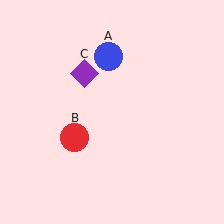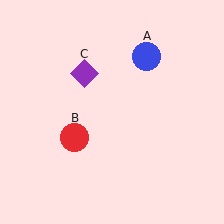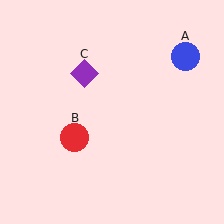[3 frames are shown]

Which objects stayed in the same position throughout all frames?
Red circle (object B) and purple diamond (object C) remained stationary.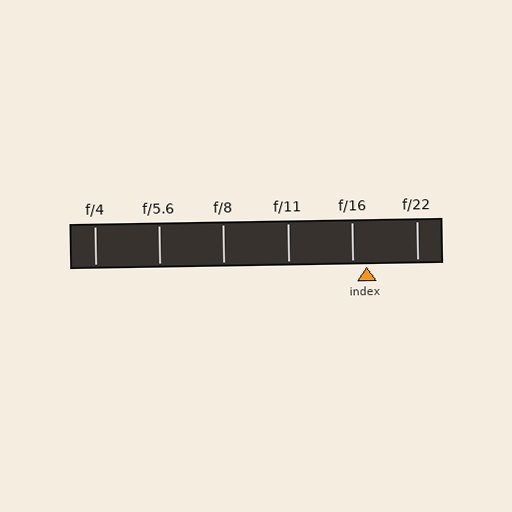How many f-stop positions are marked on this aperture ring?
There are 6 f-stop positions marked.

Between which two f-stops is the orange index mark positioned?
The index mark is between f/16 and f/22.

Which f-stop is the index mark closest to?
The index mark is closest to f/16.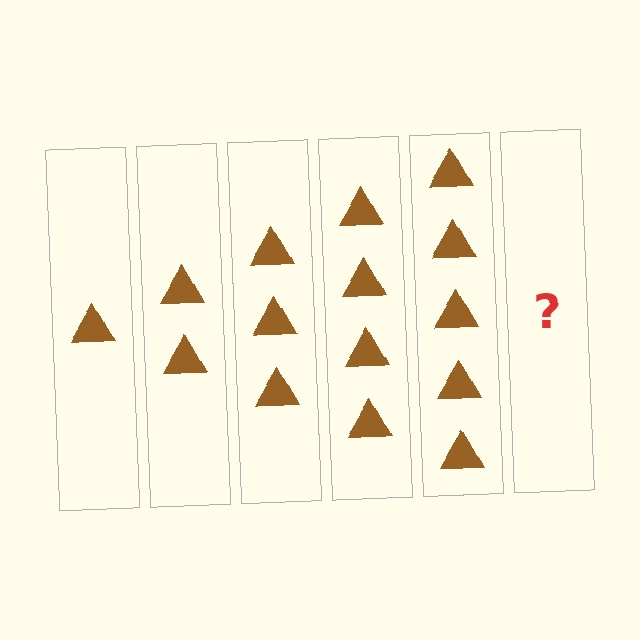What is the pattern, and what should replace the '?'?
The pattern is that each step adds one more triangle. The '?' should be 6 triangles.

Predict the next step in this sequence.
The next step is 6 triangles.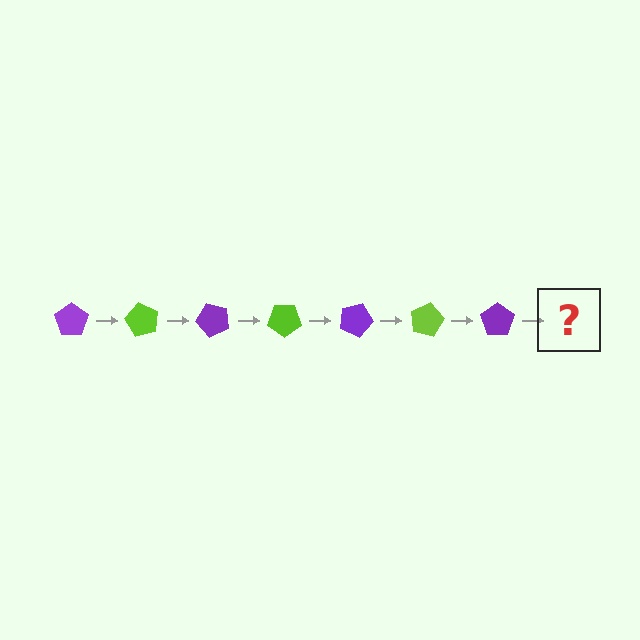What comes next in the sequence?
The next element should be a lime pentagon, rotated 420 degrees from the start.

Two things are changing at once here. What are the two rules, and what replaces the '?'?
The two rules are that it rotates 60 degrees each step and the color cycles through purple and lime. The '?' should be a lime pentagon, rotated 420 degrees from the start.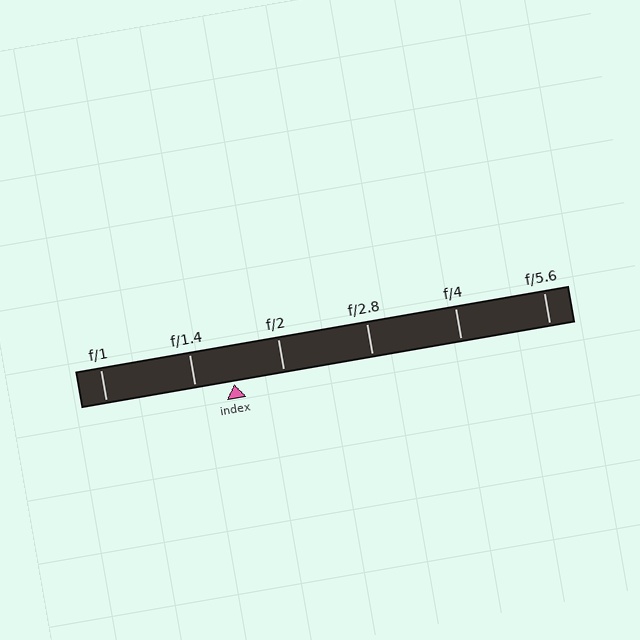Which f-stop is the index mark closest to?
The index mark is closest to f/1.4.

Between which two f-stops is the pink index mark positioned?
The index mark is between f/1.4 and f/2.